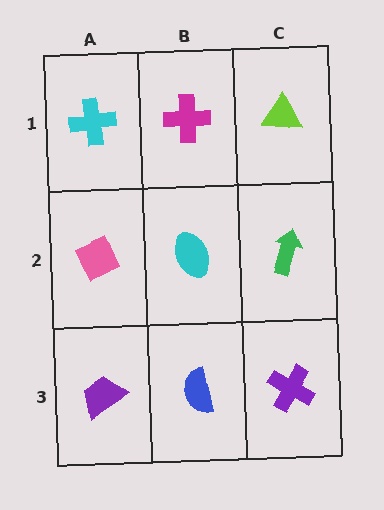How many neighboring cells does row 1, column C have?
2.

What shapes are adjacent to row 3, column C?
A green arrow (row 2, column C), a blue semicircle (row 3, column B).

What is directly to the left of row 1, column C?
A magenta cross.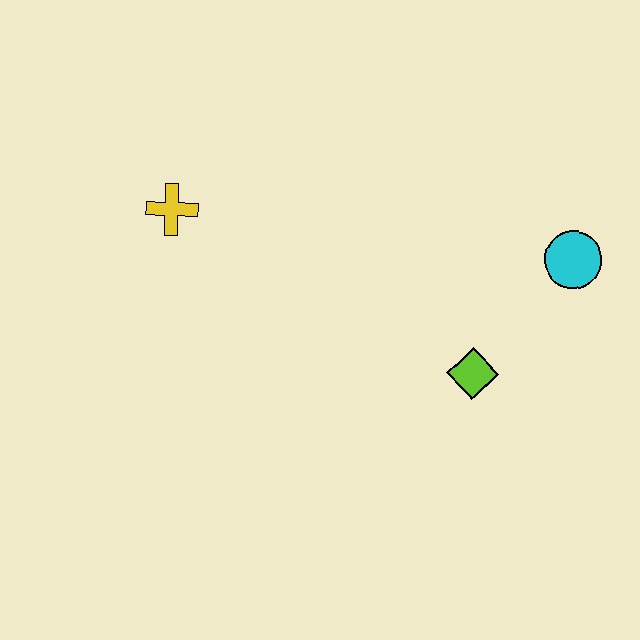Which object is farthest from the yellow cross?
The cyan circle is farthest from the yellow cross.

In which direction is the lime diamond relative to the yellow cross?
The lime diamond is to the right of the yellow cross.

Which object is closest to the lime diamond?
The cyan circle is closest to the lime diamond.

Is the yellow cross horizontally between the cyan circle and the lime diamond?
No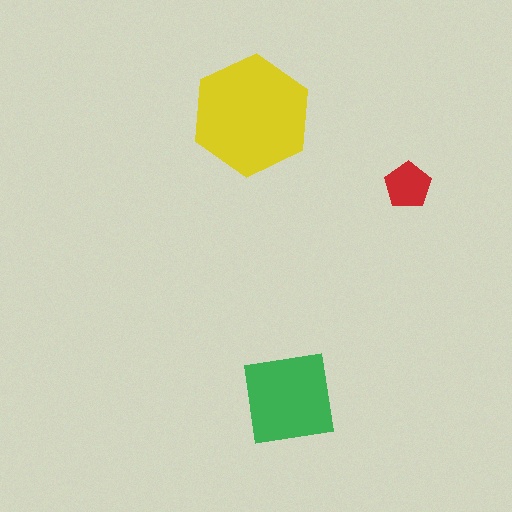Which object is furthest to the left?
The yellow hexagon is leftmost.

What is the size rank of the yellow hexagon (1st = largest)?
1st.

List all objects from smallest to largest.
The red pentagon, the green square, the yellow hexagon.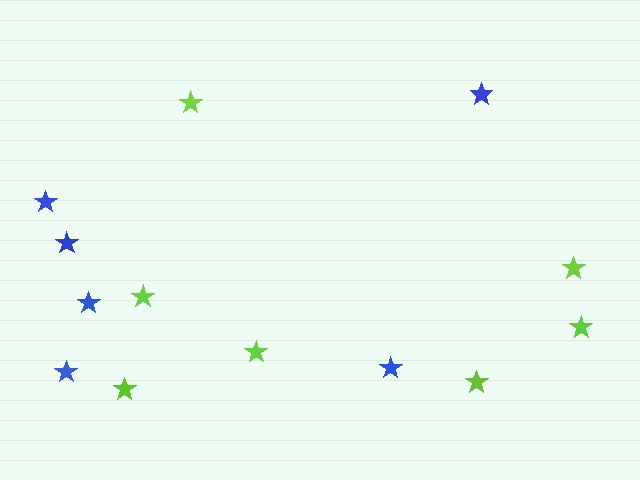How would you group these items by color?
There are 2 groups: one group of lime stars (7) and one group of blue stars (6).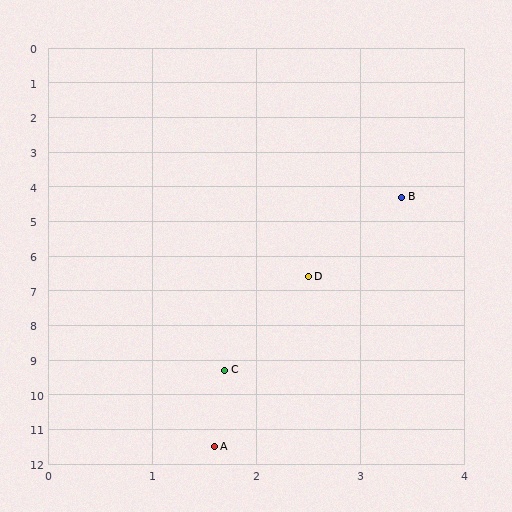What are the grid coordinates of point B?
Point B is at approximately (3.4, 4.3).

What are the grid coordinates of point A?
Point A is at approximately (1.6, 11.5).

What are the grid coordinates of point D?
Point D is at approximately (2.5, 6.6).